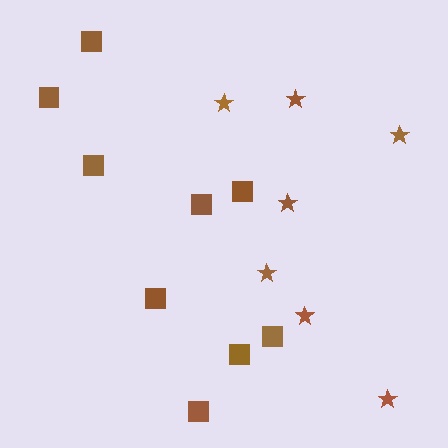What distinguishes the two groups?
There are 2 groups: one group of stars (7) and one group of squares (9).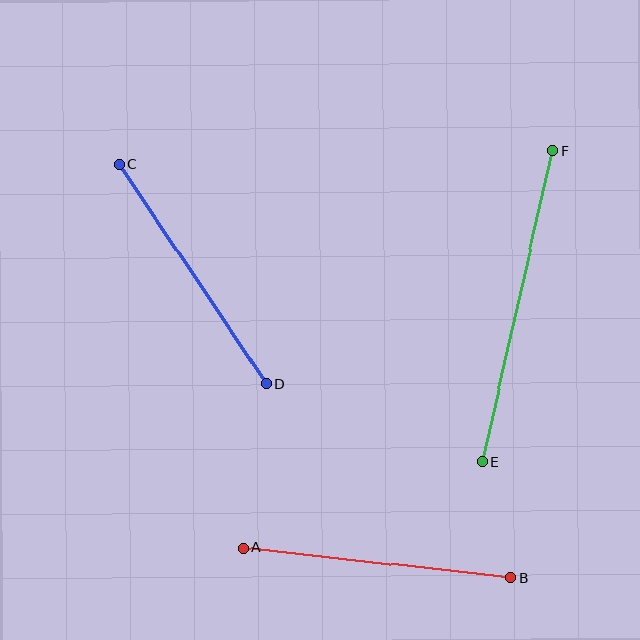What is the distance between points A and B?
The distance is approximately 269 pixels.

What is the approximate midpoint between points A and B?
The midpoint is at approximately (377, 563) pixels.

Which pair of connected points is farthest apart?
Points E and F are farthest apart.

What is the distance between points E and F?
The distance is approximately 318 pixels.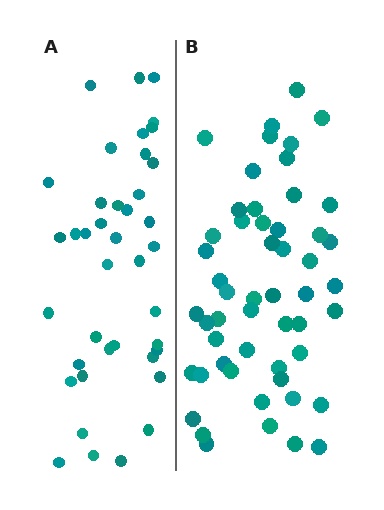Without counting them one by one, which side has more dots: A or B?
Region B (the right region) has more dots.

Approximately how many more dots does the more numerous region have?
Region B has approximately 15 more dots than region A.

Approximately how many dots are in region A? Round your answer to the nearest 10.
About 40 dots.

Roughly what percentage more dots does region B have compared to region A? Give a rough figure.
About 30% more.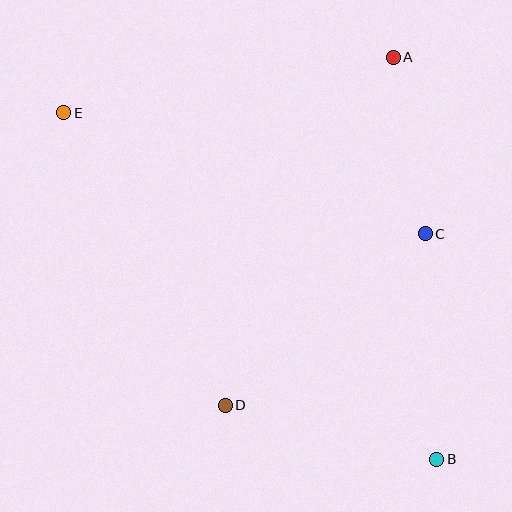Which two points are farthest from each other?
Points B and E are farthest from each other.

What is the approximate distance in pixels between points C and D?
The distance between C and D is approximately 264 pixels.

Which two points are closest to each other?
Points A and C are closest to each other.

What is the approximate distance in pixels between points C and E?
The distance between C and E is approximately 381 pixels.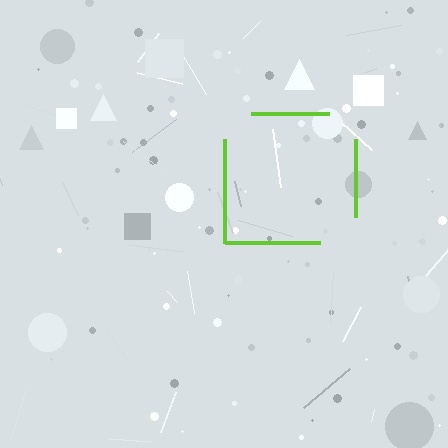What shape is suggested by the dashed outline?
The dashed outline suggests a square.